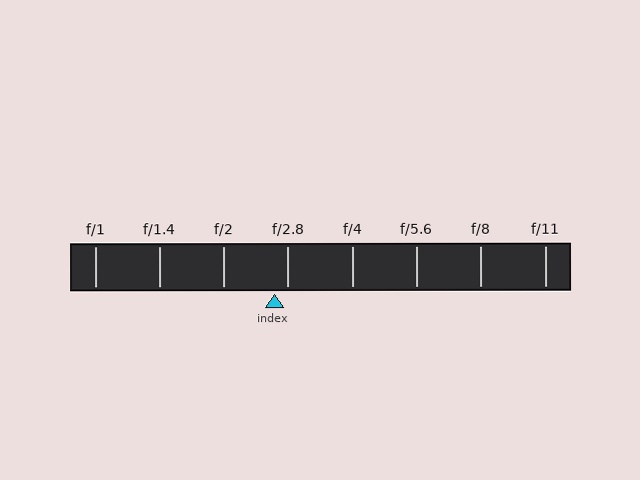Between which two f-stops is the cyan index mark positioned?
The index mark is between f/2 and f/2.8.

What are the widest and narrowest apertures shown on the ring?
The widest aperture shown is f/1 and the narrowest is f/11.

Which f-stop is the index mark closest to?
The index mark is closest to f/2.8.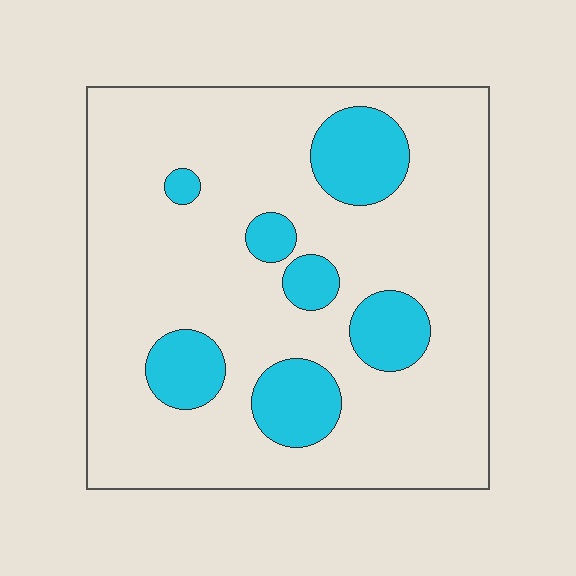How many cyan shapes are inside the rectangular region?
7.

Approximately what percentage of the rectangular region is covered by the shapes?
Approximately 20%.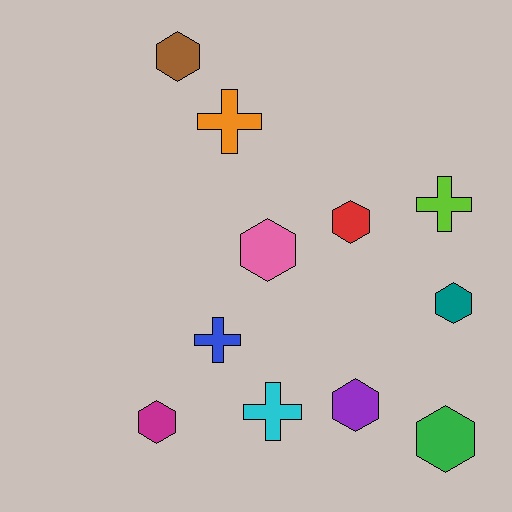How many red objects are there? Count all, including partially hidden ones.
There is 1 red object.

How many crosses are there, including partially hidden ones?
There are 4 crosses.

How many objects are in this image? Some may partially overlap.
There are 11 objects.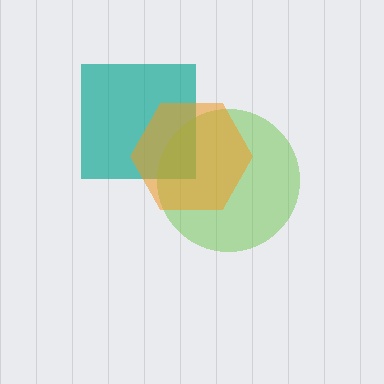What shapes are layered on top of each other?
The layered shapes are: a teal square, a lime circle, an orange hexagon.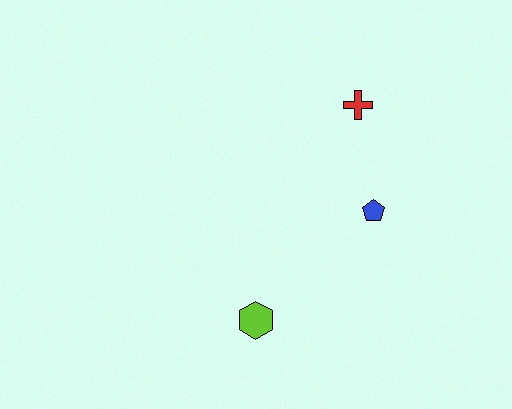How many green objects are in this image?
There are no green objects.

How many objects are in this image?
There are 3 objects.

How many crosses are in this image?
There is 1 cross.